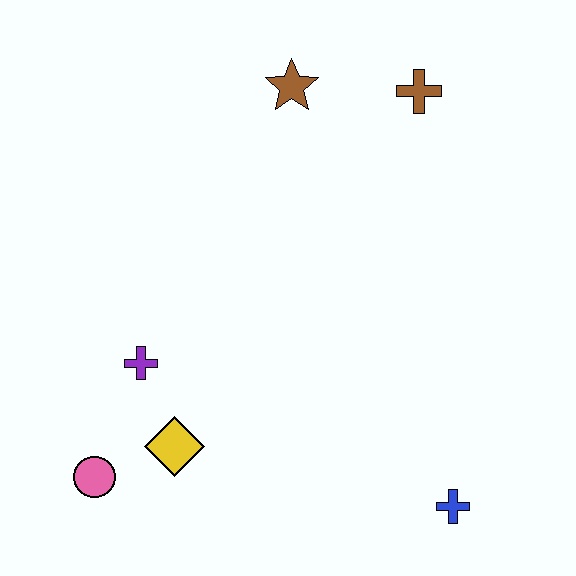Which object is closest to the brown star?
The brown cross is closest to the brown star.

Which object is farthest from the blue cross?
The brown star is farthest from the blue cross.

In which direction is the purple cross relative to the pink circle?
The purple cross is above the pink circle.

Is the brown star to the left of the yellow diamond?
No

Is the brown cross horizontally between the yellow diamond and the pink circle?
No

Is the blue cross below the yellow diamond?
Yes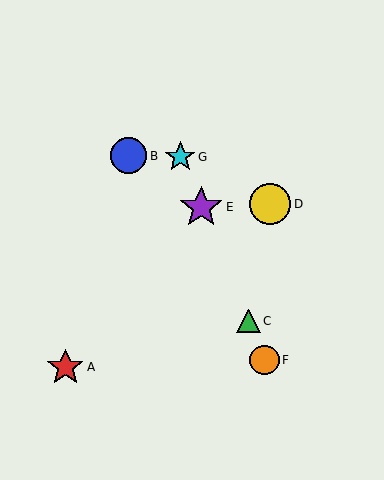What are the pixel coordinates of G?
Object G is at (180, 157).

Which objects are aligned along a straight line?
Objects C, E, F, G are aligned along a straight line.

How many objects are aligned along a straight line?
4 objects (C, E, F, G) are aligned along a straight line.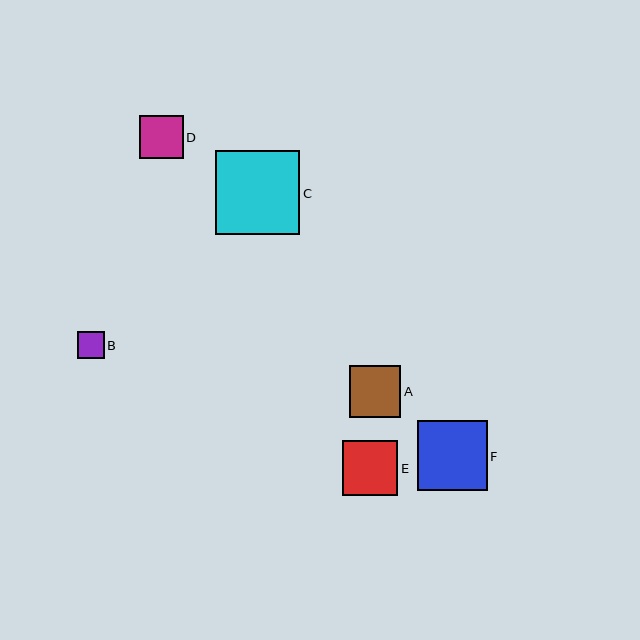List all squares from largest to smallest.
From largest to smallest: C, F, E, A, D, B.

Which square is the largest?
Square C is the largest with a size of approximately 84 pixels.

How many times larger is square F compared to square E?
Square F is approximately 1.2 times the size of square E.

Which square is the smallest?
Square B is the smallest with a size of approximately 27 pixels.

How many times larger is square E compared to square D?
Square E is approximately 1.3 times the size of square D.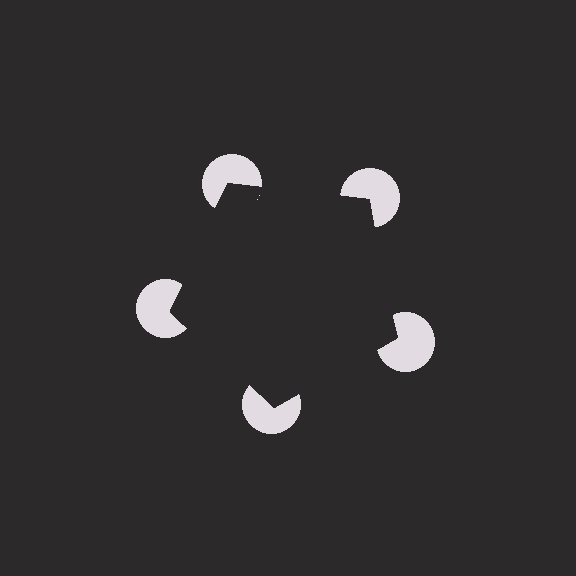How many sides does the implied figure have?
5 sides.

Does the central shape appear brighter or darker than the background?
It typically appears slightly darker than the background, even though no actual brightness change is drawn.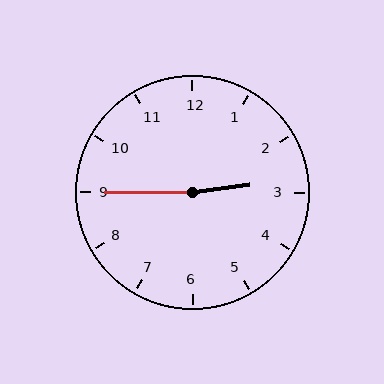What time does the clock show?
2:45.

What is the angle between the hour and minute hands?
Approximately 172 degrees.